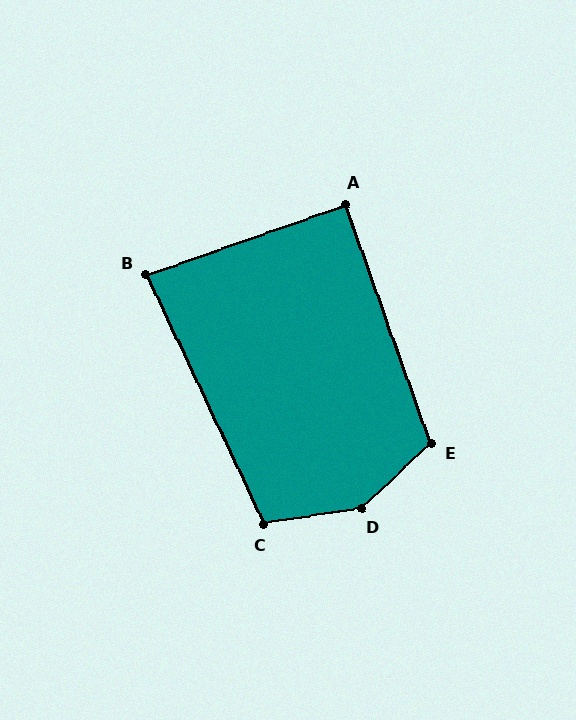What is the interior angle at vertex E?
Approximately 113 degrees (obtuse).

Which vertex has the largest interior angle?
D, at approximately 146 degrees.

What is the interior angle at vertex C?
Approximately 106 degrees (obtuse).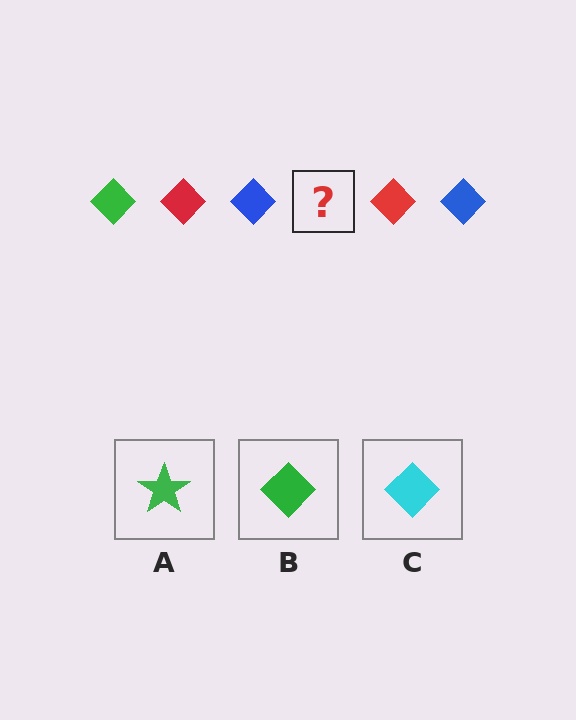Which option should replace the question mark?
Option B.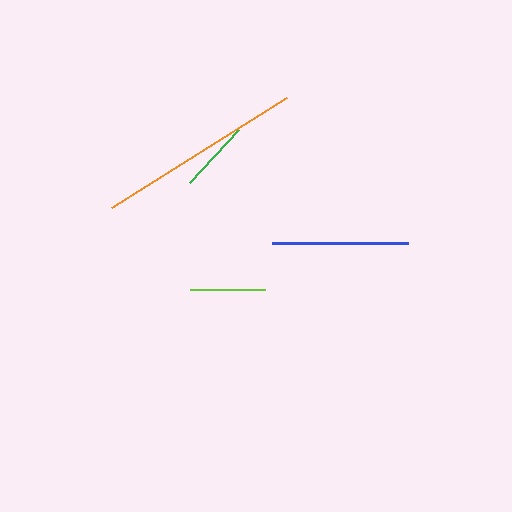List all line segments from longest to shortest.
From longest to shortest: orange, blue, lime, green.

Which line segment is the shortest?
The green line is the shortest at approximately 72 pixels.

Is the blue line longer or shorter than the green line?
The blue line is longer than the green line.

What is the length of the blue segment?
The blue segment is approximately 137 pixels long.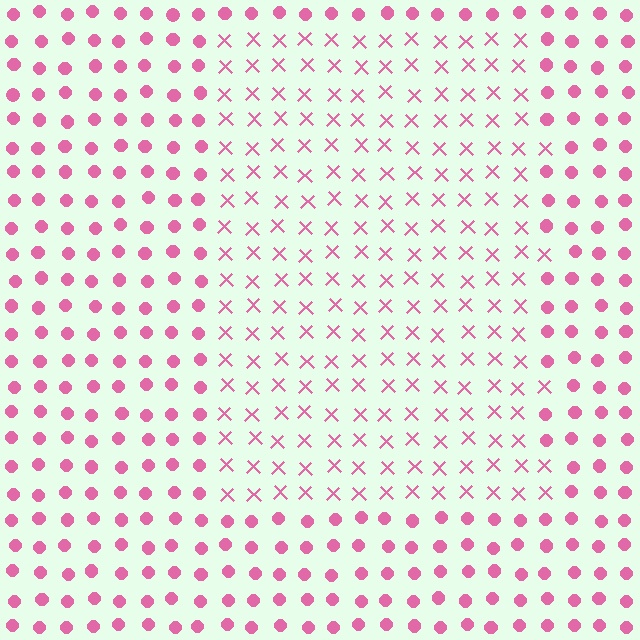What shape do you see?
I see a rectangle.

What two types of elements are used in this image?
The image uses X marks inside the rectangle region and circles outside it.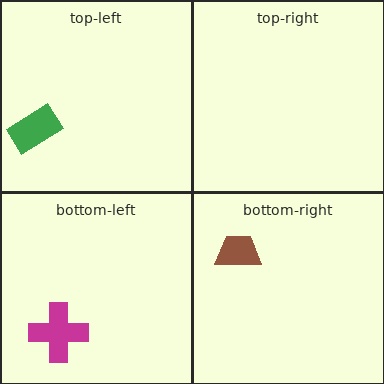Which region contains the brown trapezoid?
The bottom-right region.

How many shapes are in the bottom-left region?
1.